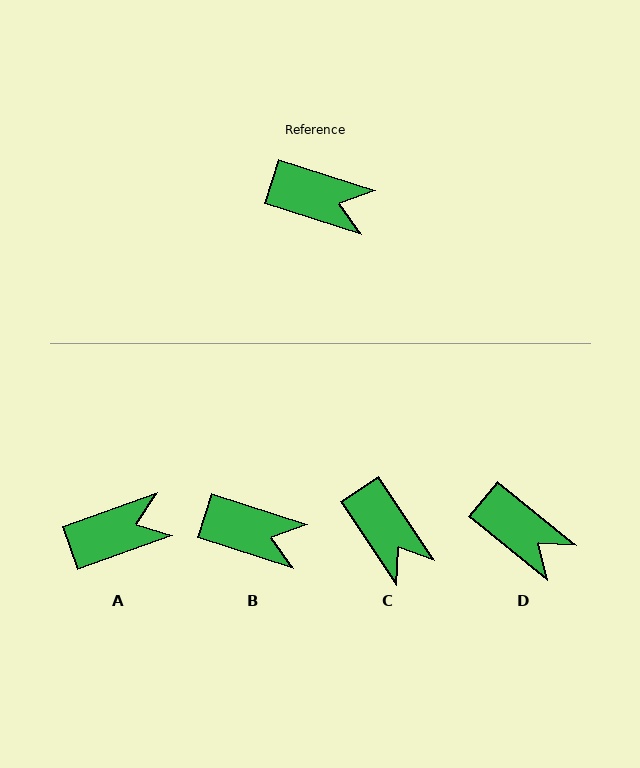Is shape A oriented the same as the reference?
No, it is off by about 37 degrees.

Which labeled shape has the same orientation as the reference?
B.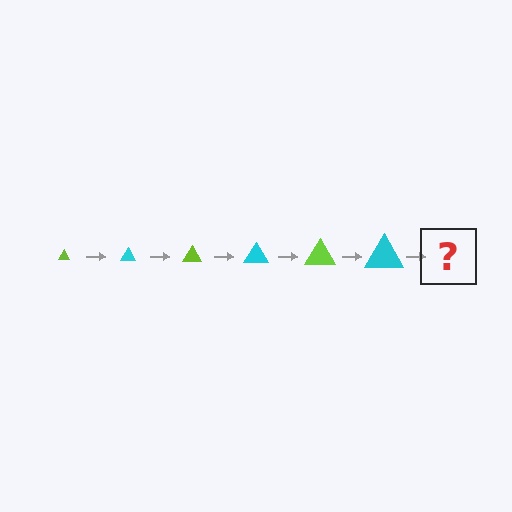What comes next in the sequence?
The next element should be a lime triangle, larger than the previous one.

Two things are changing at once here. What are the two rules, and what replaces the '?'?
The two rules are that the triangle grows larger each step and the color cycles through lime and cyan. The '?' should be a lime triangle, larger than the previous one.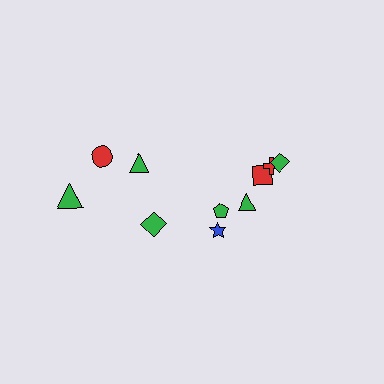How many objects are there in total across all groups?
There are 10 objects.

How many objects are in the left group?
There are 4 objects.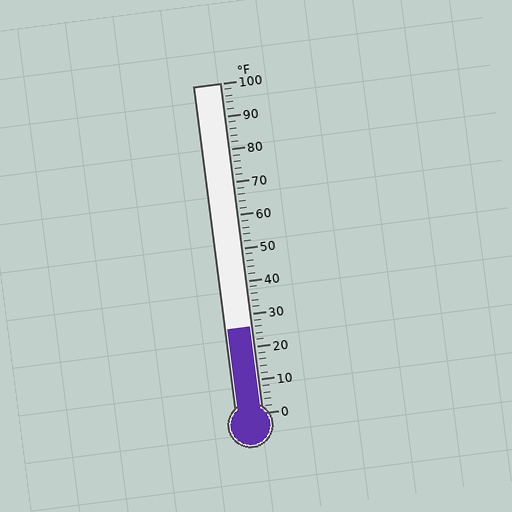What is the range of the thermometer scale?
The thermometer scale ranges from 0°F to 100°F.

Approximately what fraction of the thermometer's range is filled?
The thermometer is filled to approximately 25% of its range.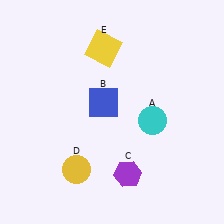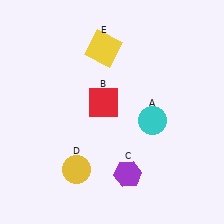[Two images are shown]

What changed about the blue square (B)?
In Image 1, B is blue. In Image 2, it changed to red.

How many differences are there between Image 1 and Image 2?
There is 1 difference between the two images.